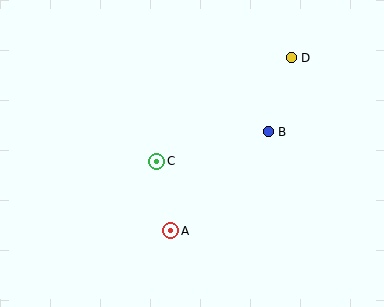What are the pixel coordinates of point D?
Point D is at (291, 58).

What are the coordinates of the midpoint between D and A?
The midpoint between D and A is at (231, 144).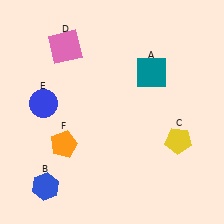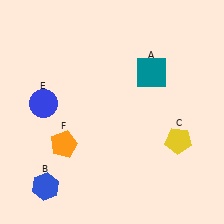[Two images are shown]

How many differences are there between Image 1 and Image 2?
There is 1 difference between the two images.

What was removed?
The pink square (D) was removed in Image 2.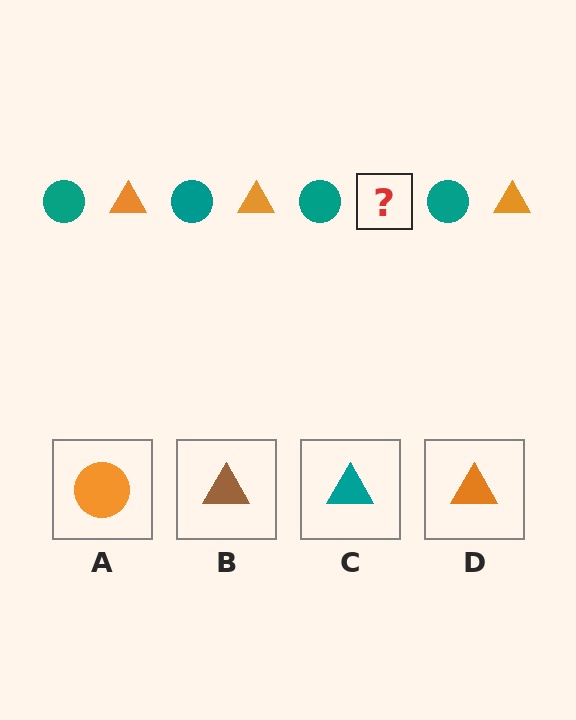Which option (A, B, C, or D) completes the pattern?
D.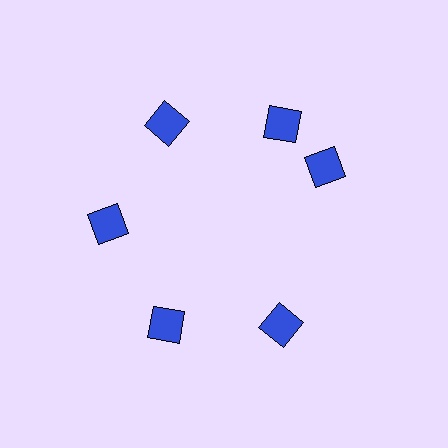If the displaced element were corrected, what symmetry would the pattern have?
It would have 6-fold rotational symmetry — the pattern would map onto itself every 60 degrees.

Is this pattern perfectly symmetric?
No. The 6 blue diamonds are arranged in a ring, but one element near the 3 o'clock position is rotated out of alignment along the ring, breaking the 6-fold rotational symmetry.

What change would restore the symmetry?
The symmetry would be restored by rotating it back into even spacing with its neighbors so that all 6 diamonds sit at equal angles and equal distance from the center.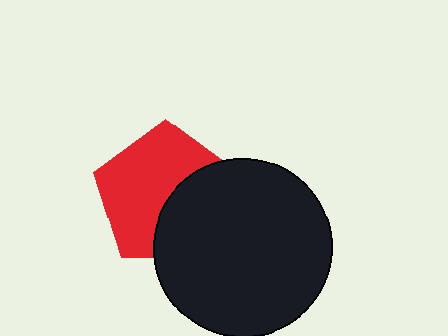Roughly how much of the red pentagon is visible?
About half of it is visible (roughly 61%).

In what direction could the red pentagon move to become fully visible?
The red pentagon could move toward the upper-left. That would shift it out from behind the black circle entirely.